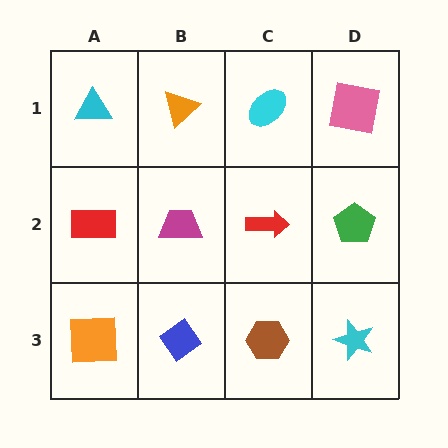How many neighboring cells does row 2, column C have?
4.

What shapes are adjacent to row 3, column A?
A red rectangle (row 2, column A), a blue diamond (row 3, column B).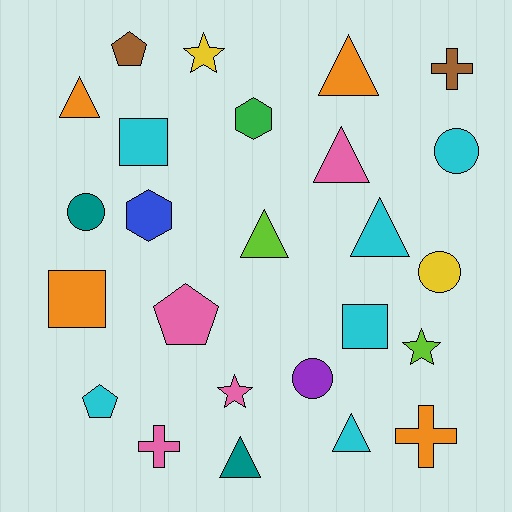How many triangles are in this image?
There are 7 triangles.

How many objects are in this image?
There are 25 objects.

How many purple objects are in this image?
There is 1 purple object.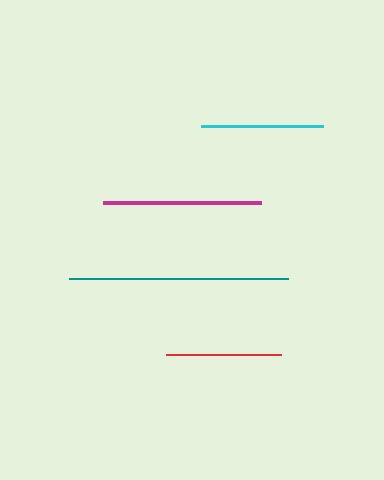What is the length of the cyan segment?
The cyan segment is approximately 121 pixels long.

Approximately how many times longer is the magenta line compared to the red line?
The magenta line is approximately 1.4 times the length of the red line.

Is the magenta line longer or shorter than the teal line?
The teal line is longer than the magenta line.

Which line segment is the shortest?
The red line is the shortest at approximately 115 pixels.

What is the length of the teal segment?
The teal segment is approximately 218 pixels long.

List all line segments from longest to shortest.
From longest to shortest: teal, magenta, cyan, red.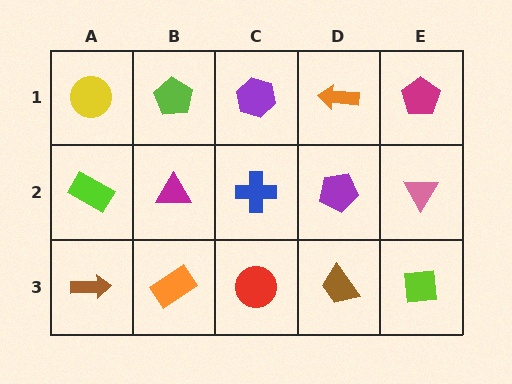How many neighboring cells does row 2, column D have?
4.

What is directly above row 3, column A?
A lime rectangle.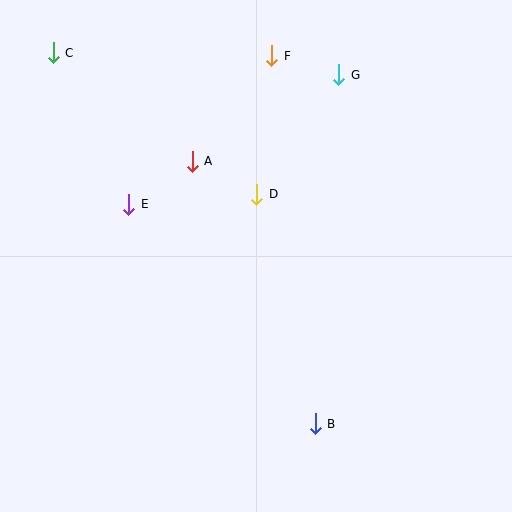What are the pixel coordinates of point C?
Point C is at (53, 53).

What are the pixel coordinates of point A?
Point A is at (192, 161).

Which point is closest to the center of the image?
Point D at (257, 194) is closest to the center.